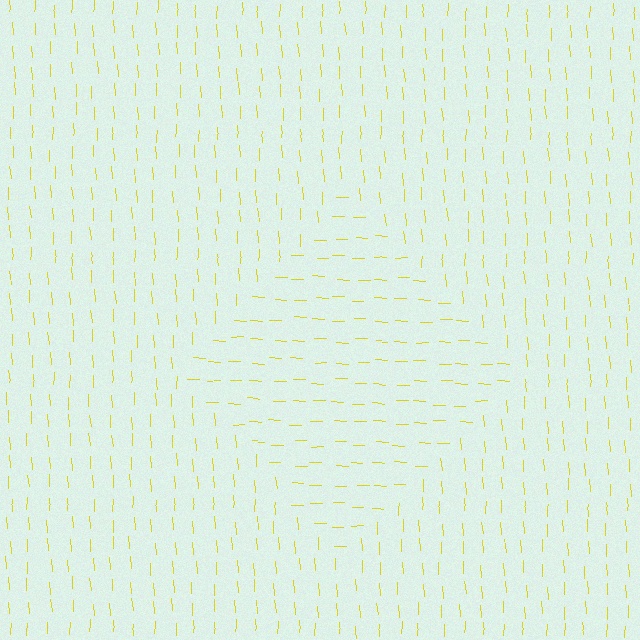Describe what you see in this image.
The image is filled with small yellow line segments. A diamond region in the image has lines oriented differently from the surrounding lines, creating a visible texture boundary.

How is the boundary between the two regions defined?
The boundary is defined purely by a change in line orientation (approximately 85 degrees difference). All lines are the same color and thickness.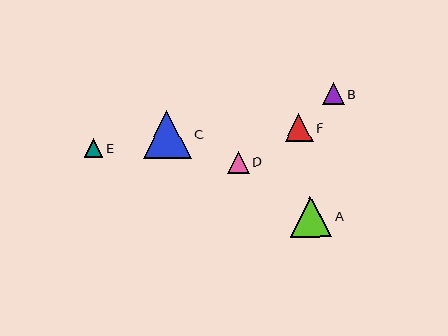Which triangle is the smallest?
Triangle E is the smallest with a size of approximately 19 pixels.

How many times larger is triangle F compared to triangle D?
Triangle F is approximately 1.3 times the size of triangle D.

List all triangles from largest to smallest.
From largest to smallest: C, A, F, D, B, E.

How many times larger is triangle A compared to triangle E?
Triangle A is approximately 2.2 times the size of triangle E.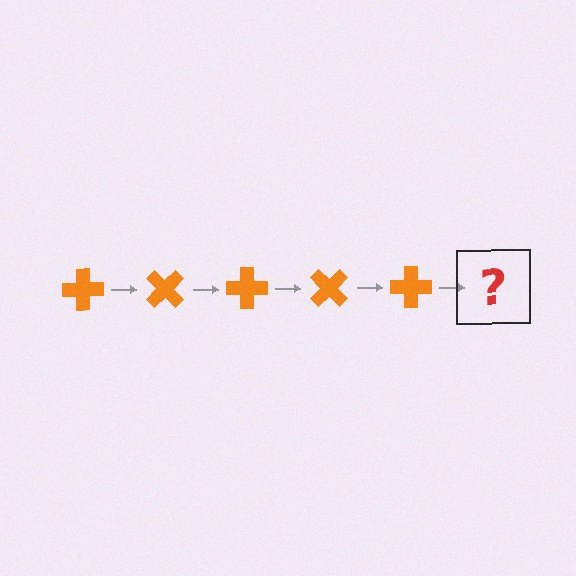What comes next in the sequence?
The next element should be an orange cross rotated 225 degrees.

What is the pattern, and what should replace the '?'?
The pattern is that the cross rotates 45 degrees each step. The '?' should be an orange cross rotated 225 degrees.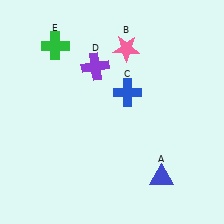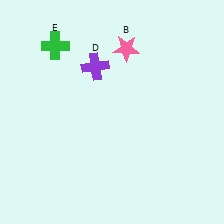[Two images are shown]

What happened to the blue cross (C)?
The blue cross (C) was removed in Image 2. It was in the top-right area of Image 1.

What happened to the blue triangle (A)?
The blue triangle (A) was removed in Image 2. It was in the bottom-right area of Image 1.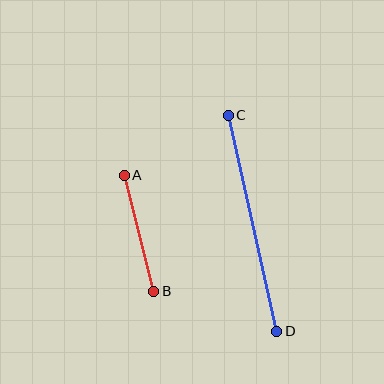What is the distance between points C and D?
The distance is approximately 221 pixels.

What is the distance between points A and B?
The distance is approximately 119 pixels.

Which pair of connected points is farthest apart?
Points C and D are farthest apart.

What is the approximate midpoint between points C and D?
The midpoint is at approximately (252, 223) pixels.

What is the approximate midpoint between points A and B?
The midpoint is at approximately (139, 233) pixels.